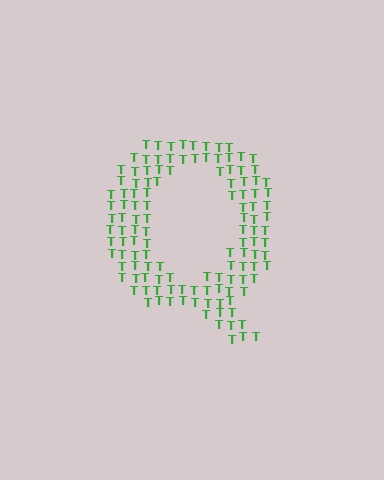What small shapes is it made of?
It is made of small letter T's.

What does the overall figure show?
The overall figure shows the letter Q.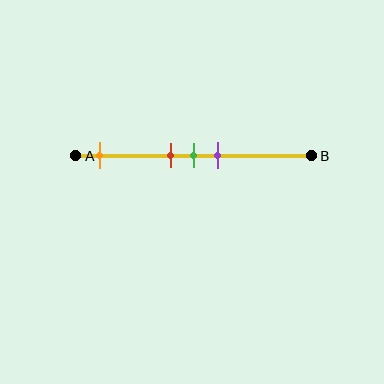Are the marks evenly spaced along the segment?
No, the marks are not evenly spaced.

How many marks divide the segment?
There are 4 marks dividing the segment.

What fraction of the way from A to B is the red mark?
The red mark is approximately 40% (0.4) of the way from A to B.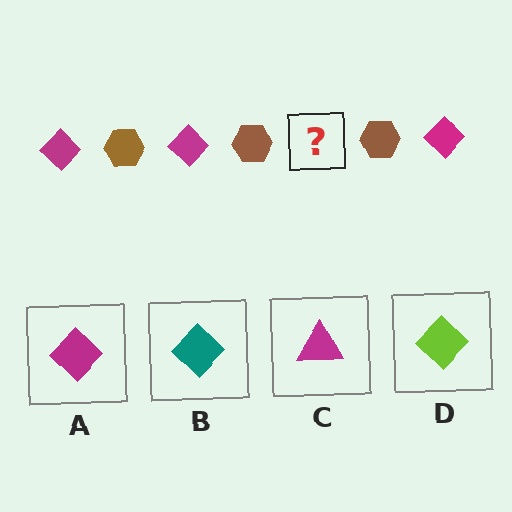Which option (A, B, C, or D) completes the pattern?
A.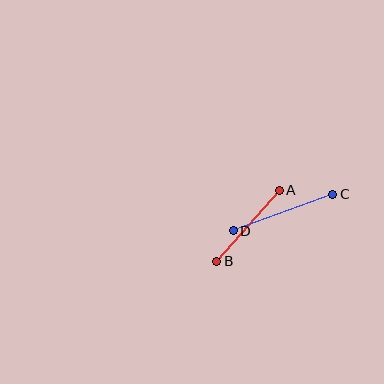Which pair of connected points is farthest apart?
Points C and D are farthest apart.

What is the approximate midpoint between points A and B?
The midpoint is at approximately (248, 226) pixels.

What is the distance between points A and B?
The distance is approximately 94 pixels.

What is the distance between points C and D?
The distance is approximately 107 pixels.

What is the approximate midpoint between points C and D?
The midpoint is at approximately (283, 212) pixels.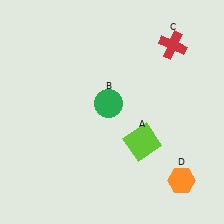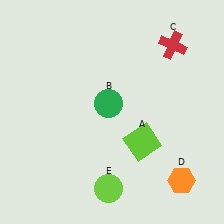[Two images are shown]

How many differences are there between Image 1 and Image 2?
There is 1 difference between the two images.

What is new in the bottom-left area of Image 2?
A lime circle (E) was added in the bottom-left area of Image 2.